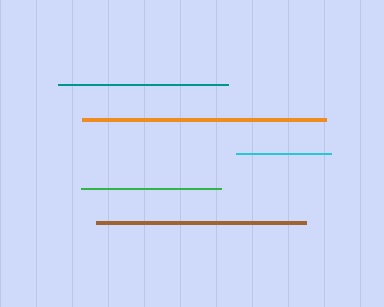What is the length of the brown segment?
The brown segment is approximately 210 pixels long.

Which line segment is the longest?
The orange line is the longest at approximately 244 pixels.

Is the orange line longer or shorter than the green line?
The orange line is longer than the green line.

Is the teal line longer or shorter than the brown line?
The brown line is longer than the teal line.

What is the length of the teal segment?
The teal segment is approximately 171 pixels long.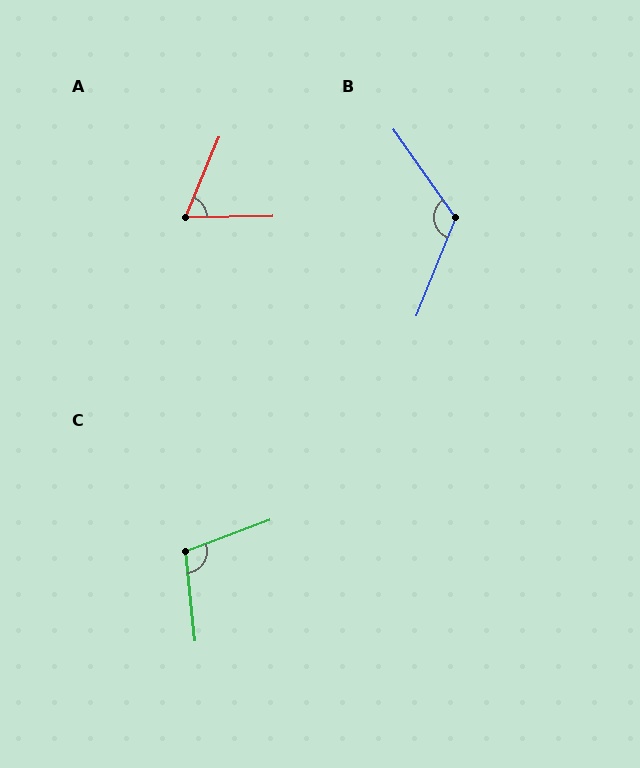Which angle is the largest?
B, at approximately 123 degrees.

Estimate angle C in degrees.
Approximately 105 degrees.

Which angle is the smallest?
A, at approximately 67 degrees.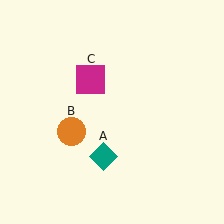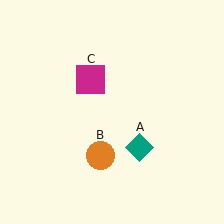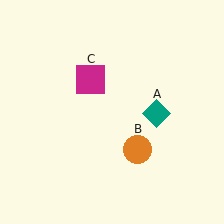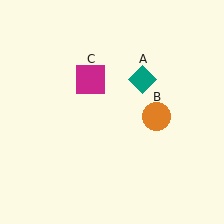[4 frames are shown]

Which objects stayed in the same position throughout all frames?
Magenta square (object C) remained stationary.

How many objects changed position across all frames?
2 objects changed position: teal diamond (object A), orange circle (object B).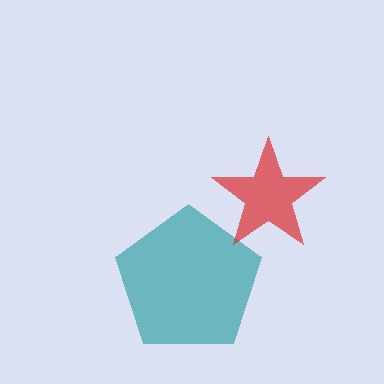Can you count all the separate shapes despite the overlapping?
Yes, there are 2 separate shapes.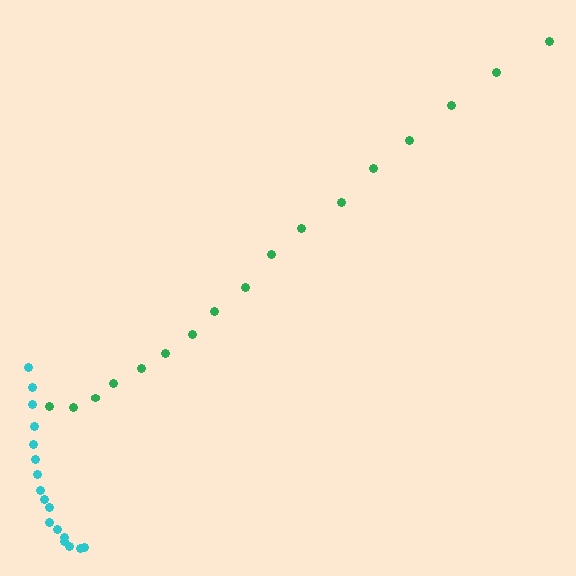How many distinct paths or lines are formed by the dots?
There are 2 distinct paths.